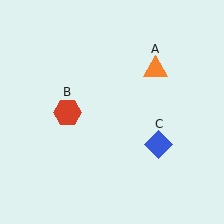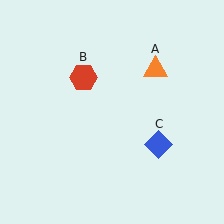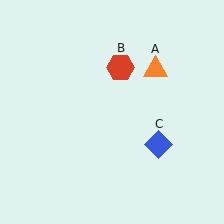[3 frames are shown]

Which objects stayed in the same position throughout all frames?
Orange triangle (object A) and blue diamond (object C) remained stationary.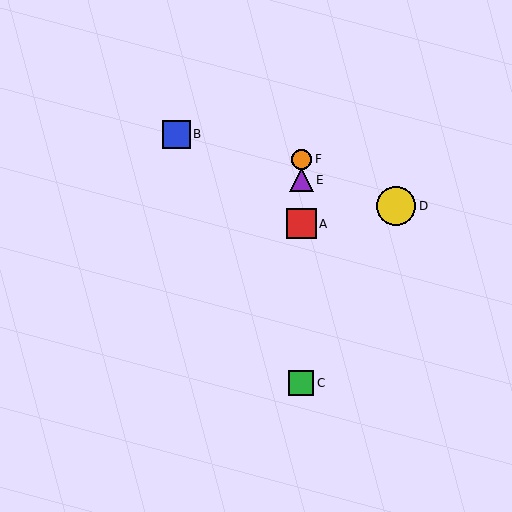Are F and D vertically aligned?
No, F is at x≈301 and D is at x≈396.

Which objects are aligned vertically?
Objects A, C, E, F are aligned vertically.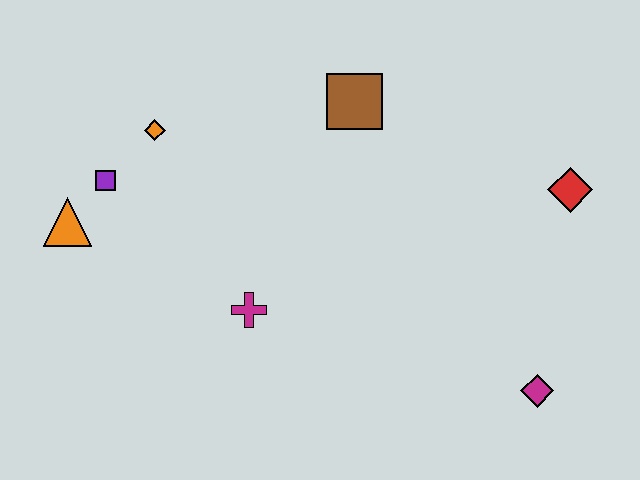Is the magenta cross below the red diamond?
Yes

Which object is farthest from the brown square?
The magenta diamond is farthest from the brown square.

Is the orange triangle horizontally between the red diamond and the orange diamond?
No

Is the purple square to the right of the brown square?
No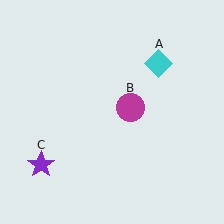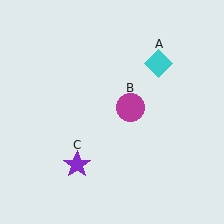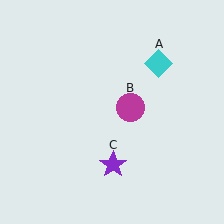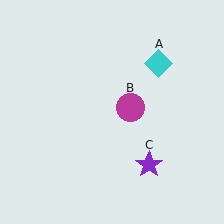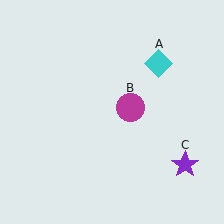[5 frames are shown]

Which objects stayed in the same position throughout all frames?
Cyan diamond (object A) and magenta circle (object B) remained stationary.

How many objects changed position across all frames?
1 object changed position: purple star (object C).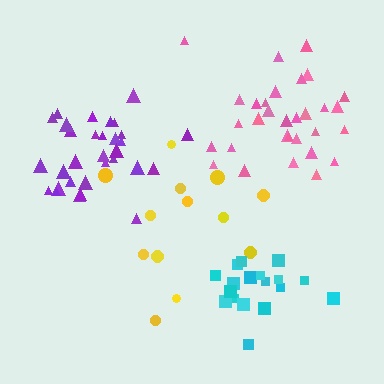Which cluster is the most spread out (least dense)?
Yellow.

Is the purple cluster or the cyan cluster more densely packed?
Cyan.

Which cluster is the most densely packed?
Cyan.